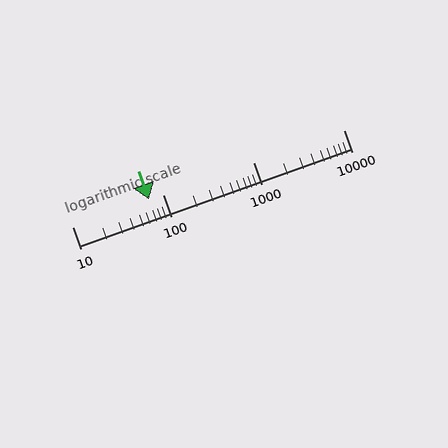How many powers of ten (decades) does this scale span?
The scale spans 3 decades, from 10 to 10000.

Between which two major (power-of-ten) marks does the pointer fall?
The pointer is between 10 and 100.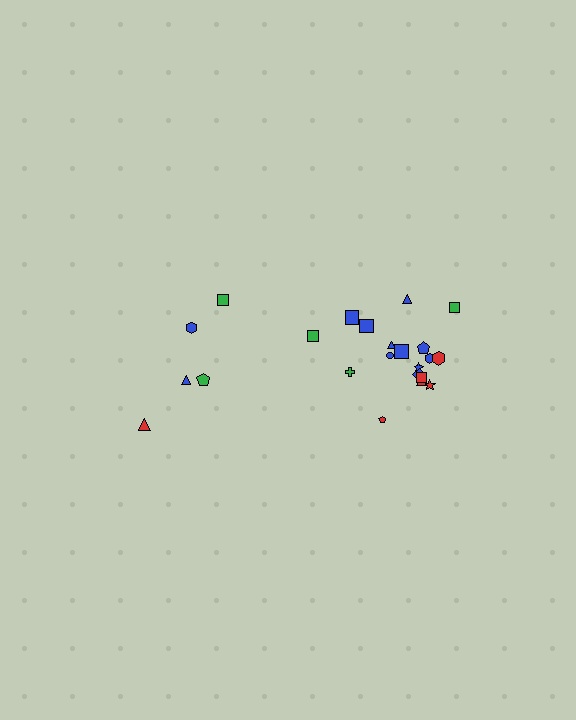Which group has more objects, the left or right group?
The right group.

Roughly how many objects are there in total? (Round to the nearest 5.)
Roughly 25 objects in total.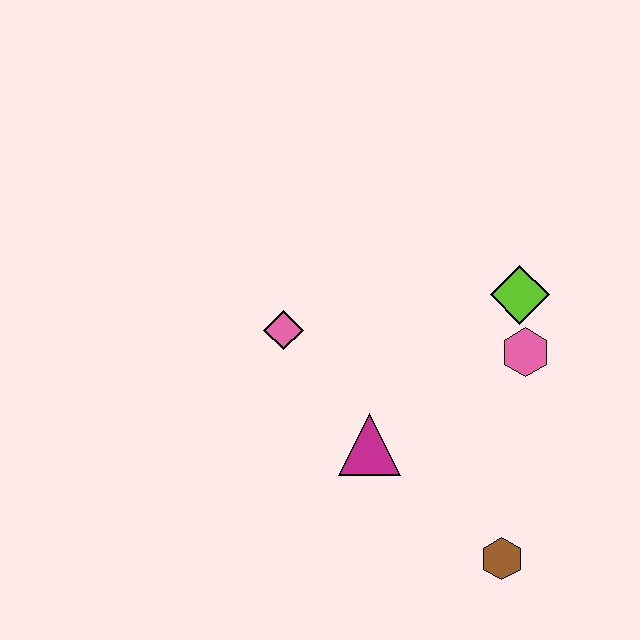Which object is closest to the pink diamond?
The magenta triangle is closest to the pink diamond.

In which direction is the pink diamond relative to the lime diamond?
The pink diamond is to the left of the lime diamond.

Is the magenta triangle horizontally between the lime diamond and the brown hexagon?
No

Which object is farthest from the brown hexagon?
The pink diamond is farthest from the brown hexagon.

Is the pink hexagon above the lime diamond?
No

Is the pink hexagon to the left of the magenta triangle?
No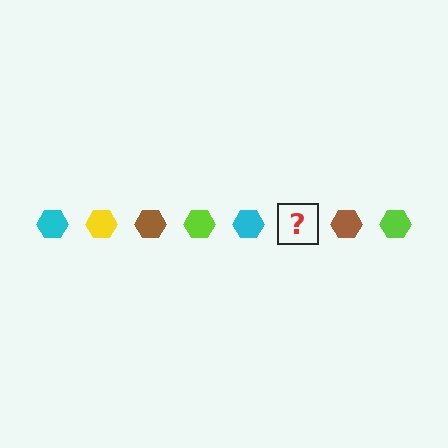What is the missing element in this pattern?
The missing element is a yellow hexagon.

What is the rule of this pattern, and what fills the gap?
The rule is that the pattern cycles through cyan, yellow, brown, lime hexagons. The gap should be filled with a yellow hexagon.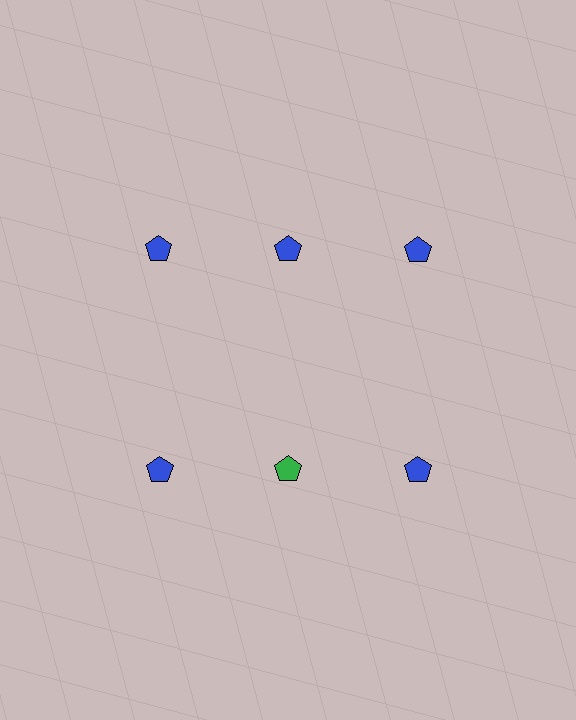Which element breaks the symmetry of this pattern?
The green pentagon in the second row, second from left column breaks the symmetry. All other shapes are blue pentagons.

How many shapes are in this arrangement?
There are 6 shapes arranged in a grid pattern.